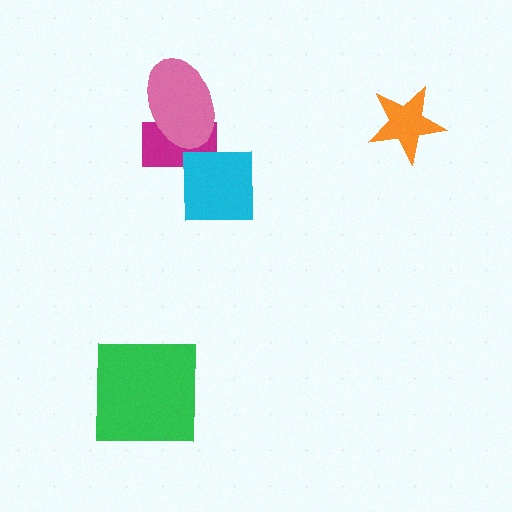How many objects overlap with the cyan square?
1 object overlaps with the cyan square.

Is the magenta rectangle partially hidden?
Yes, it is partially covered by another shape.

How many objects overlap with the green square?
0 objects overlap with the green square.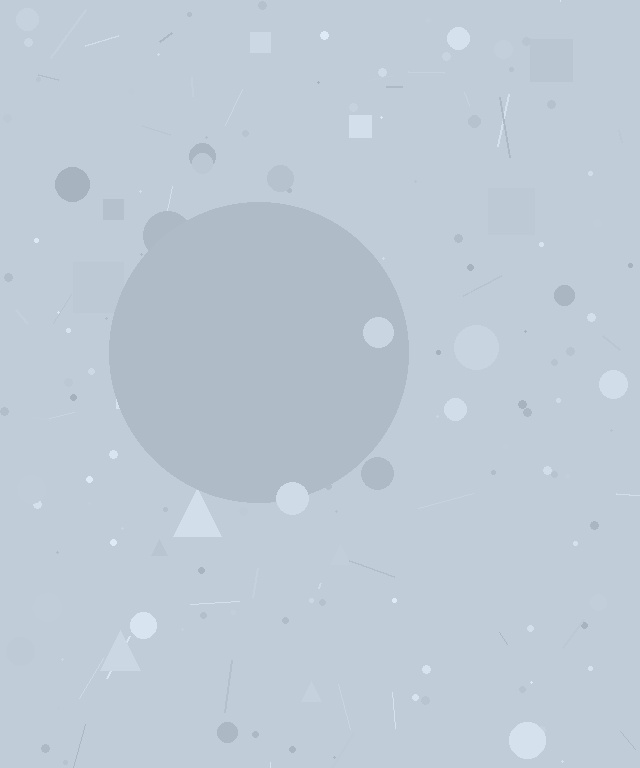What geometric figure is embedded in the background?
A circle is embedded in the background.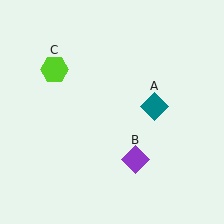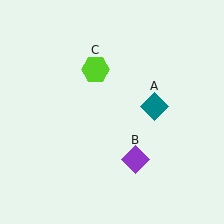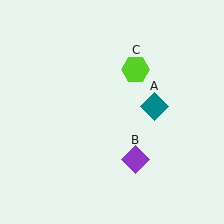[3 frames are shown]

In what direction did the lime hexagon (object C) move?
The lime hexagon (object C) moved right.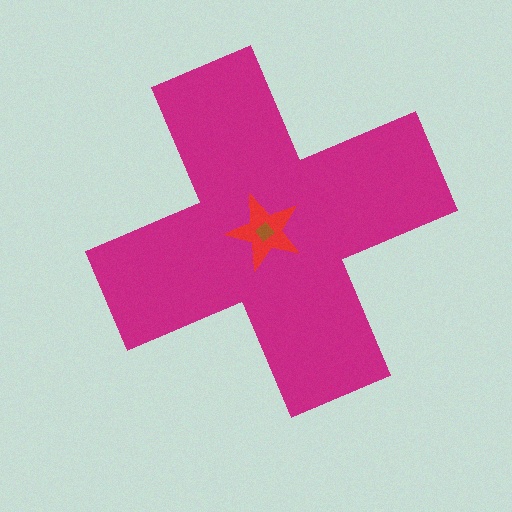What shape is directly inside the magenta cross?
The red star.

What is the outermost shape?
The magenta cross.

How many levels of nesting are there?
3.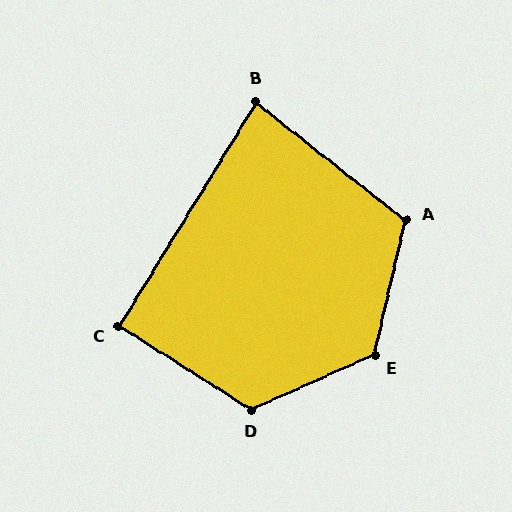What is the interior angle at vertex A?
Approximately 115 degrees (obtuse).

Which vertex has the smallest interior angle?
B, at approximately 83 degrees.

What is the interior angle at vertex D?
Approximately 123 degrees (obtuse).